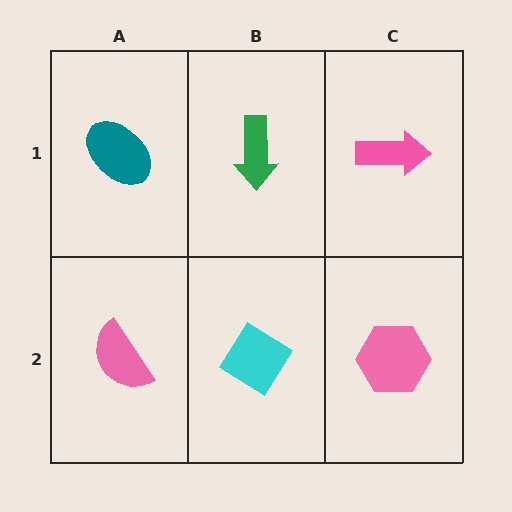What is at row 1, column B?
A green arrow.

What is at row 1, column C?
A pink arrow.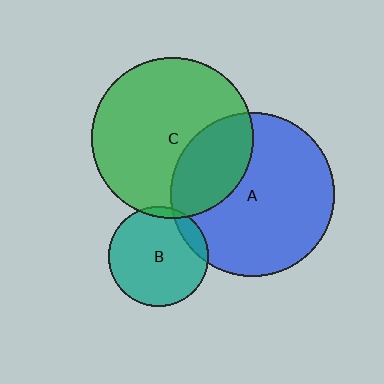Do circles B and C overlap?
Yes.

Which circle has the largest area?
Circle A (blue).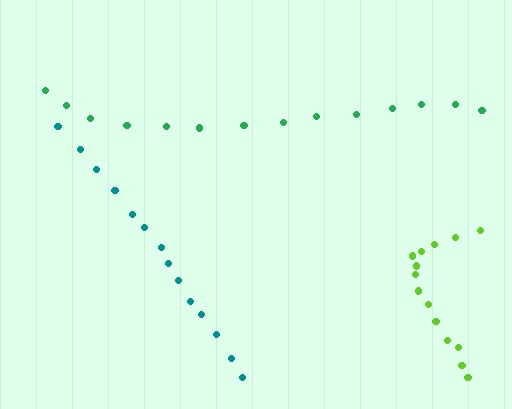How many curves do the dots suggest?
There are 3 distinct paths.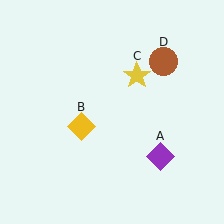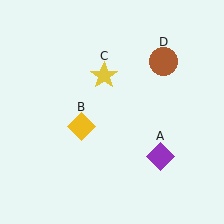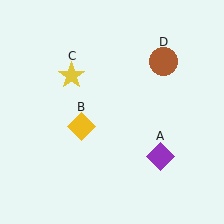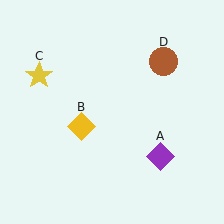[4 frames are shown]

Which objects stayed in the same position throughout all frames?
Purple diamond (object A) and yellow diamond (object B) and brown circle (object D) remained stationary.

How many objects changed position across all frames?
1 object changed position: yellow star (object C).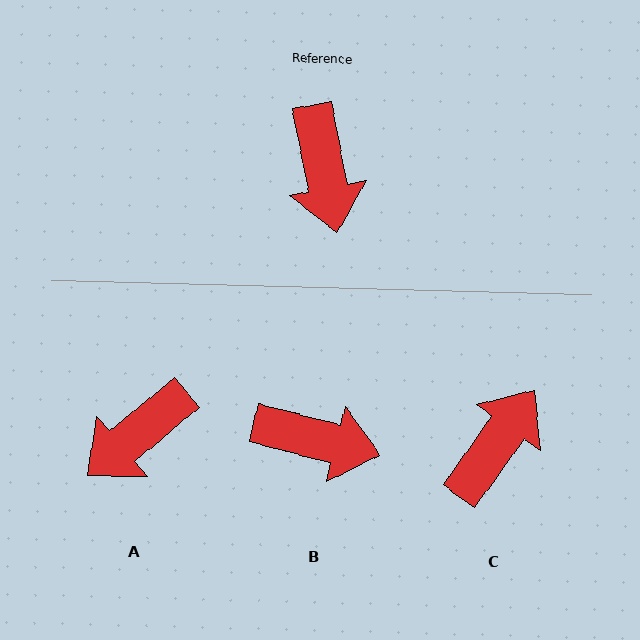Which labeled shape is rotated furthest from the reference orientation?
C, about 133 degrees away.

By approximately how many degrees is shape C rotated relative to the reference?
Approximately 133 degrees counter-clockwise.